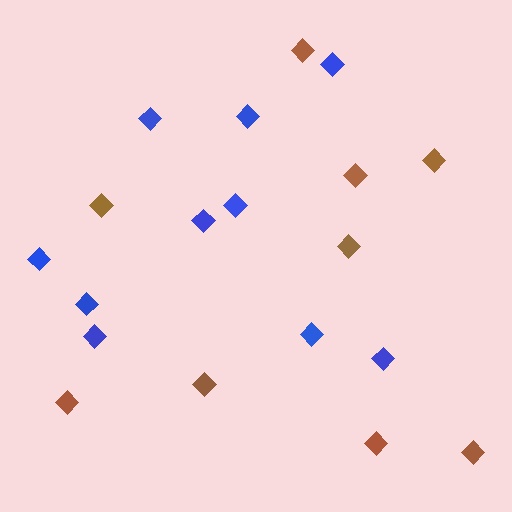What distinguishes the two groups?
There are 2 groups: one group of brown diamonds (9) and one group of blue diamonds (10).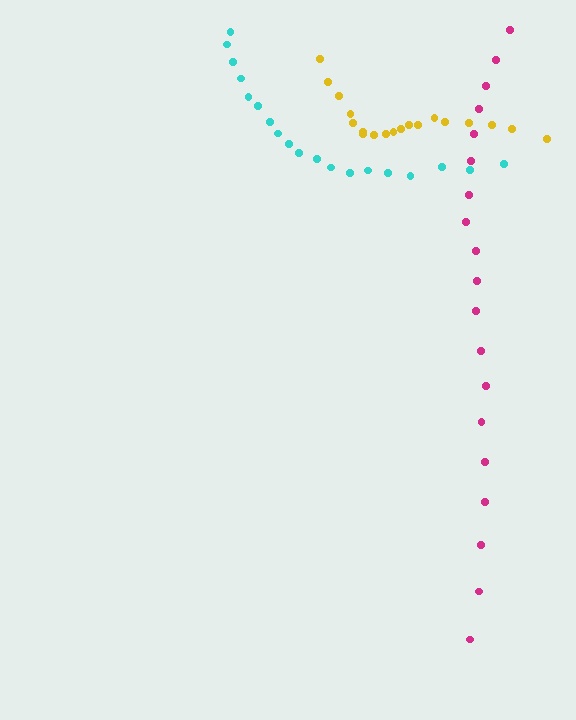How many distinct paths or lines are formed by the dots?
There are 3 distinct paths.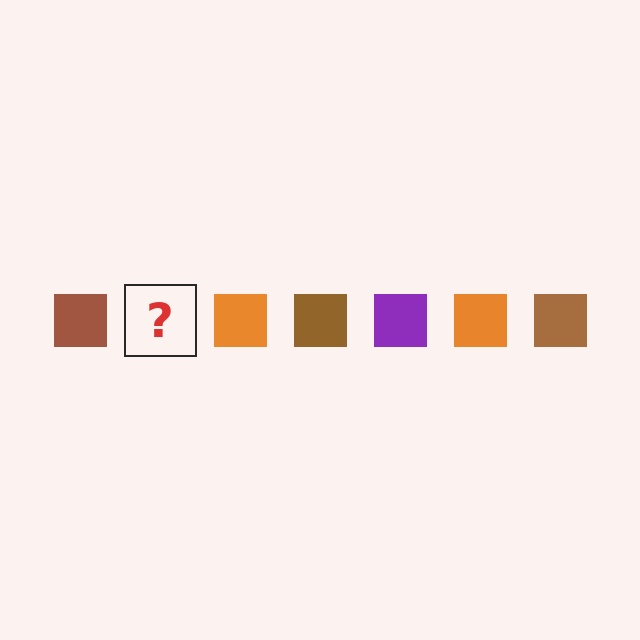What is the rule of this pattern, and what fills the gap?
The rule is that the pattern cycles through brown, purple, orange squares. The gap should be filled with a purple square.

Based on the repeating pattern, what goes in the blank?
The blank should be a purple square.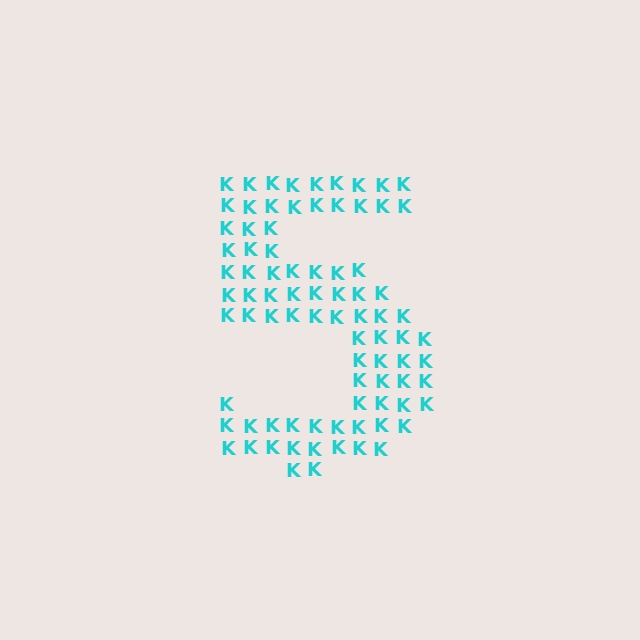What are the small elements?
The small elements are letter K's.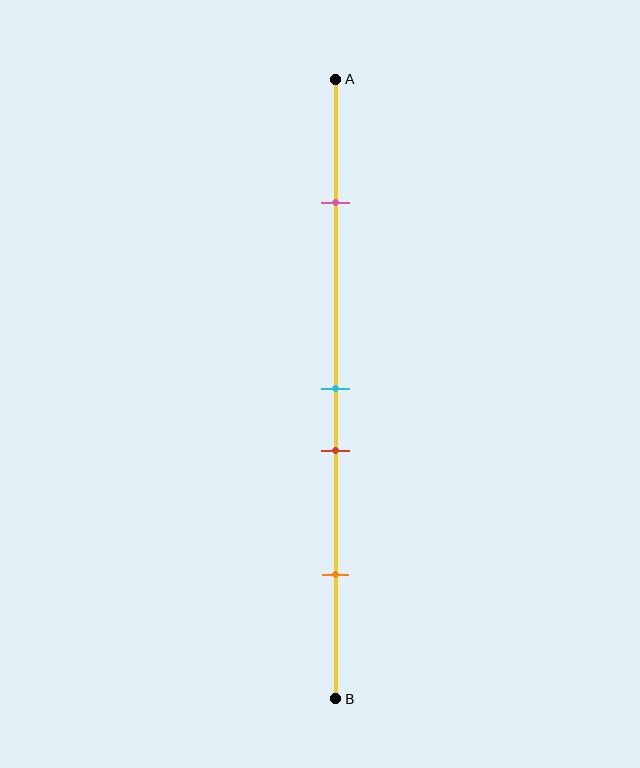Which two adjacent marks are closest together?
The cyan and red marks are the closest adjacent pair.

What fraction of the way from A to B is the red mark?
The red mark is approximately 60% (0.6) of the way from A to B.